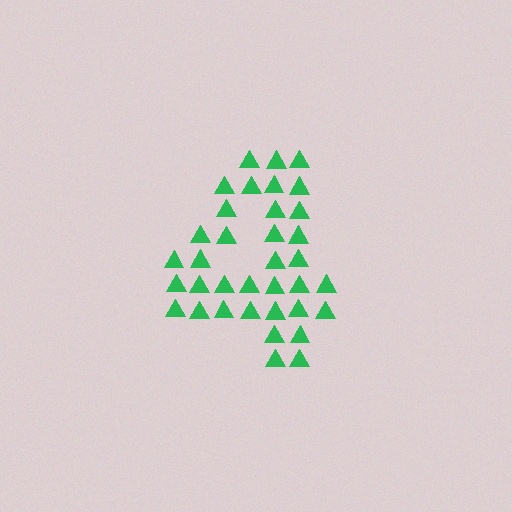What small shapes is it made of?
It is made of small triangles.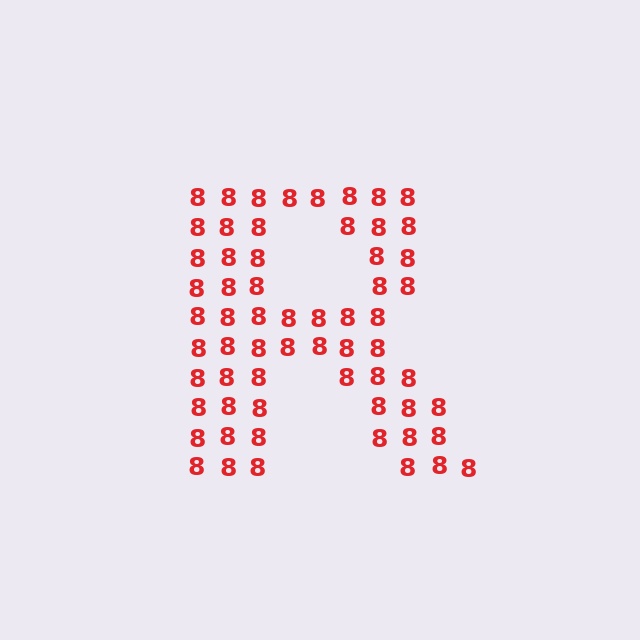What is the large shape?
The large shape is the letter R.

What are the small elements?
The small elements are digit 8's.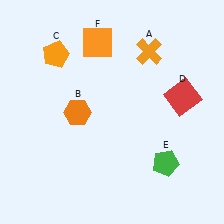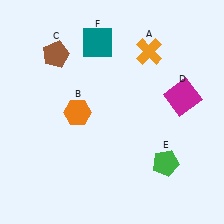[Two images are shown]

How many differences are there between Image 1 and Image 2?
There are 3 differences between the two images.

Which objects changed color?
C changed from orange to brown. D changed from red to magenta. F changed from orange to teal.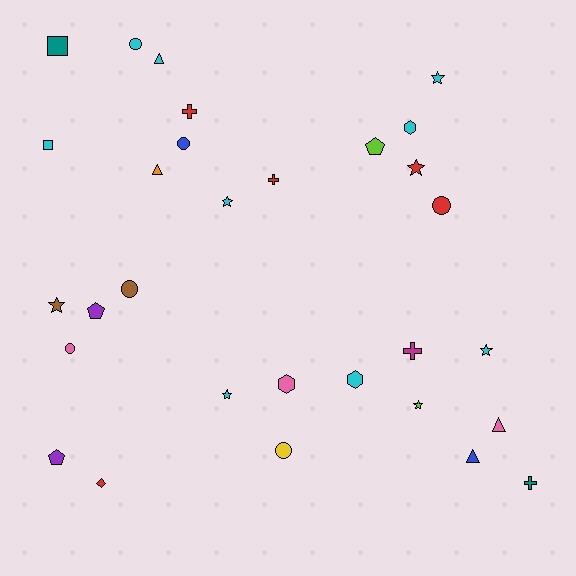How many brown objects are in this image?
There are 2 brown objects.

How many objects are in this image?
There are 30 objects.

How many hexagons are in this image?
There are 3 hexagons.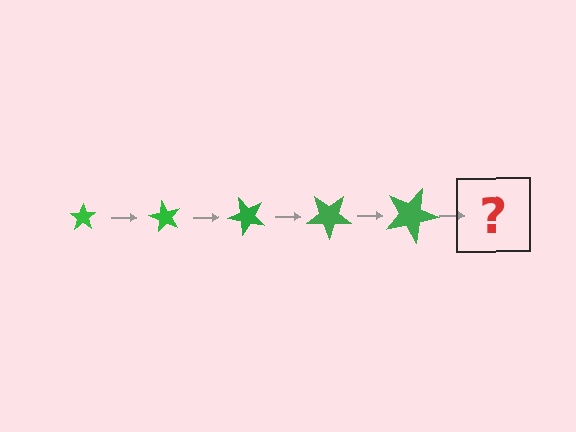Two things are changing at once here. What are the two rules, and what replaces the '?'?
The two rules are that the star grows larger each step and it rotates 60 degrees each step. The '?' should be a star, larger than the previous one and rotated 300 degrees from the start.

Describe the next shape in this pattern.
It should be a star, larger than the previous one and rotated 300 degrees from the start.